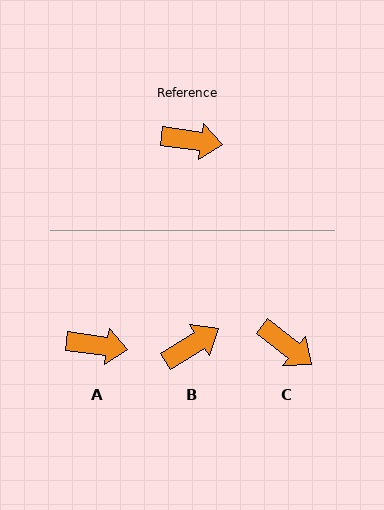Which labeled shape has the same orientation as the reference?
A.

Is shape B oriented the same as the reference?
No, it is off by about 40 degrees.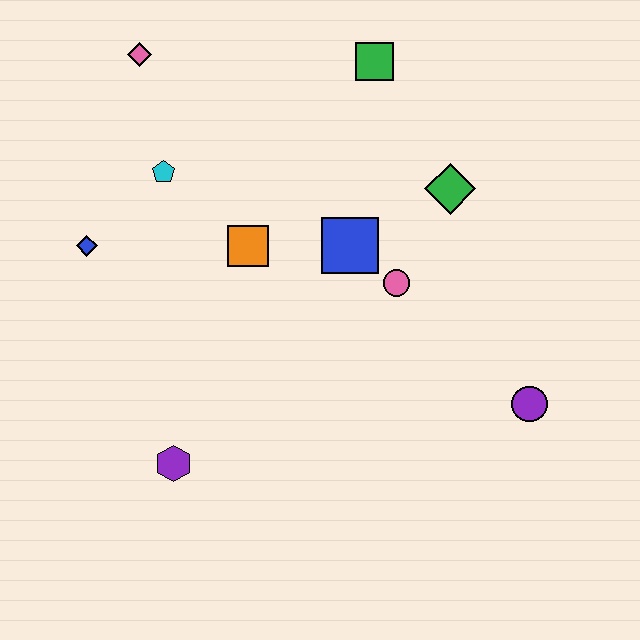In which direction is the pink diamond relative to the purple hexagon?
The pink diamond is above the purple hexagon.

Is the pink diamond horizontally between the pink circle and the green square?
No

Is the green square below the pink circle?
No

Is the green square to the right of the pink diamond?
Yes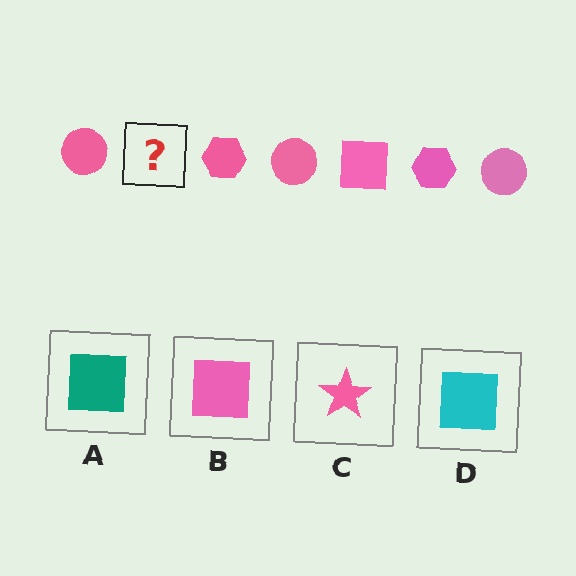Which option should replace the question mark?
Option B.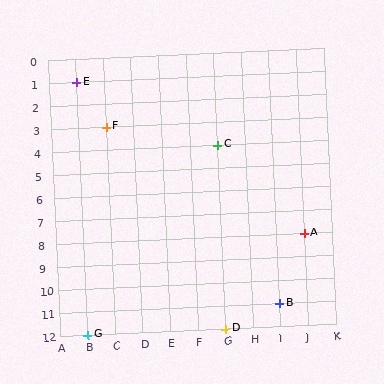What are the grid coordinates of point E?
Point E is at grid coordinates (B, 1).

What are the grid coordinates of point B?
Point B is at grid coordinates (I, 11).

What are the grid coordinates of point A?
Point A is at grid coordinates (J, 8).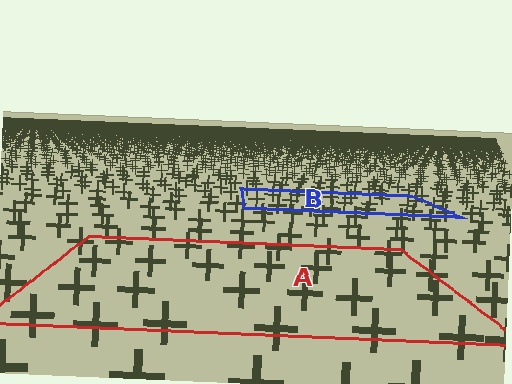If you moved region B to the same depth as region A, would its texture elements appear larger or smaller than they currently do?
They would appear larger. At a closer depth, the same texture elements are projected at a bigger on-screen size.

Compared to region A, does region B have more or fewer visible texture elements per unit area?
Region B has more texture elements per unit area — they are packed more densely because it is farther away.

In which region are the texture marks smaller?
The texture marks are smaller in region B, because it is farther away.